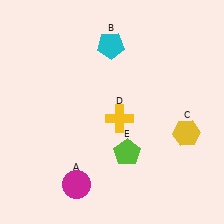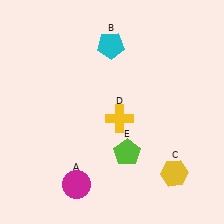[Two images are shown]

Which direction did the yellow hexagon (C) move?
The yellow hexagon (C) moved down.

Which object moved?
The yellow hexagon (C) moved down.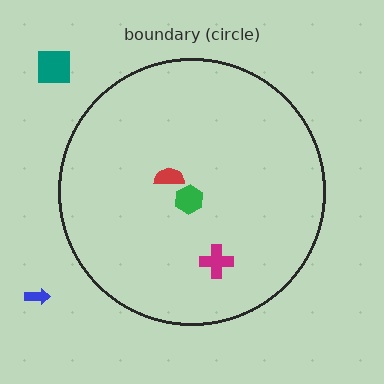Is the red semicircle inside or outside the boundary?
Inside.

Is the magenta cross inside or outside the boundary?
Inside.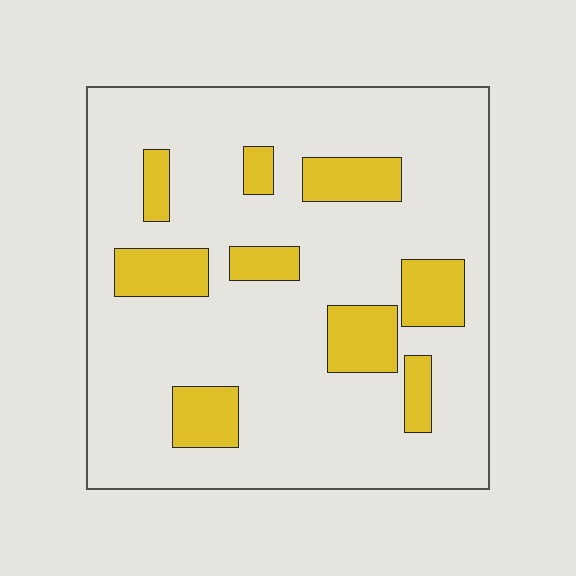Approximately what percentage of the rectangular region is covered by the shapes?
Approximately 20%.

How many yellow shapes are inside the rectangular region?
9.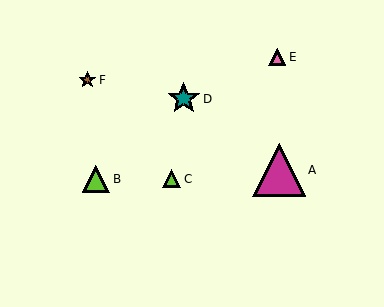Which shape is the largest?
The magenta triangle (labeled A) is the largest.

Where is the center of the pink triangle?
The center of the pink triangle is at (277, 57).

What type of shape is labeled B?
Shape B is a lime triangle.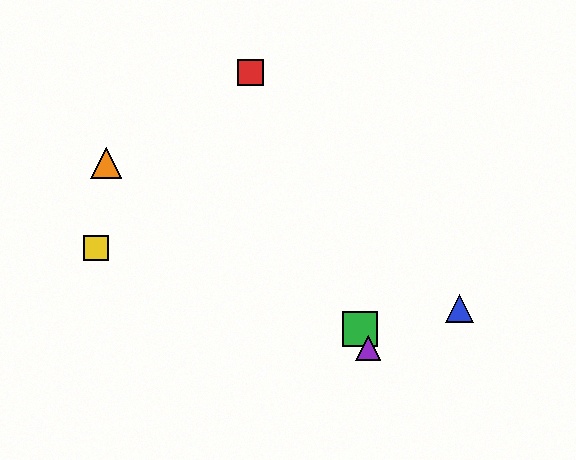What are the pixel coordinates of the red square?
The red square is at (251, 73).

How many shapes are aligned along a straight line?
3 shapes (the red square, the green square, the purple triangle) are aligned along a straight line.